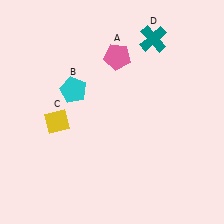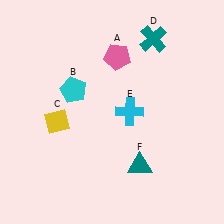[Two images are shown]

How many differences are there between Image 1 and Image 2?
There are 2 differences between the two images.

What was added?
A cyan cross (E), a teal triangle (F) were added in Image 2.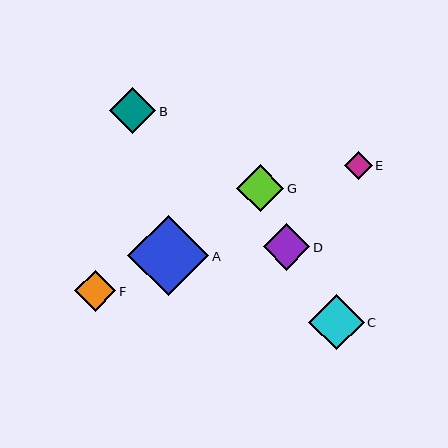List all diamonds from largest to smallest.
From largest to smallest: A, C, G, D, B, F, E.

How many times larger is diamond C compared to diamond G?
Diamond C is approximately 1.2 times the size of diamond G.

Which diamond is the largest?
Diamond A is the largest with a size of approximately 81 pixels.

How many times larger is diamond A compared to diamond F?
Diamond A is approximately 2.0 times the size of diamond F.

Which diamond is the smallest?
Diamond E is the smallest with a size of approximately 28 pixels.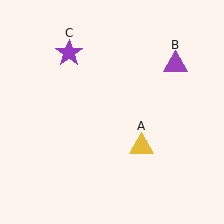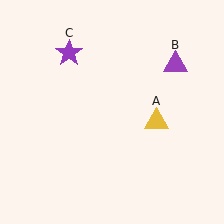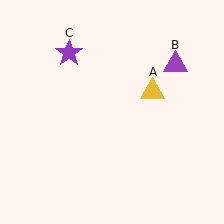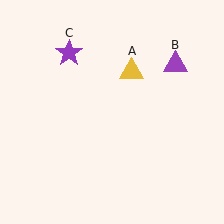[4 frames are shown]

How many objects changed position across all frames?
1 object changed position: yellow triangle (object A).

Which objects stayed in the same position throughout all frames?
Purple triangle (object B) and purple star (object C) remained stationary.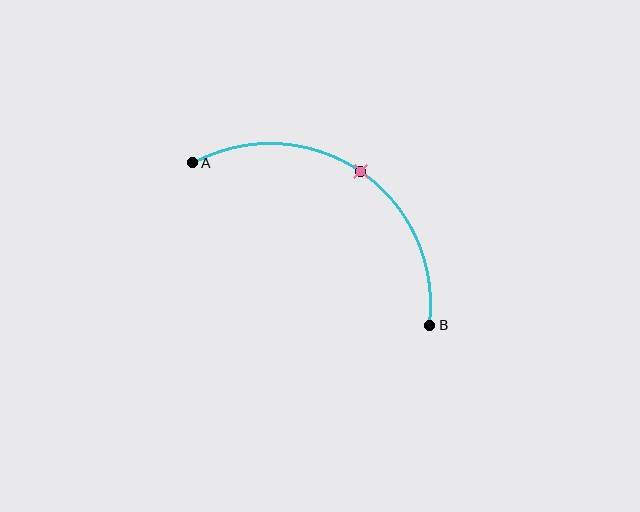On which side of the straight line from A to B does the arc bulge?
The arc bulges above and to the right of the straight line connecting A and B.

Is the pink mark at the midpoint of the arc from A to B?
Yes. The pink mark lies on the arc at equal arc-length from both A and B — it is the arc midpoint.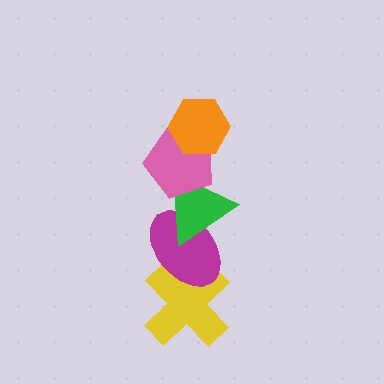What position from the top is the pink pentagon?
The pink pentagon is 2nd from the top.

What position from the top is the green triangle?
The green triangle is 3rd from the top.